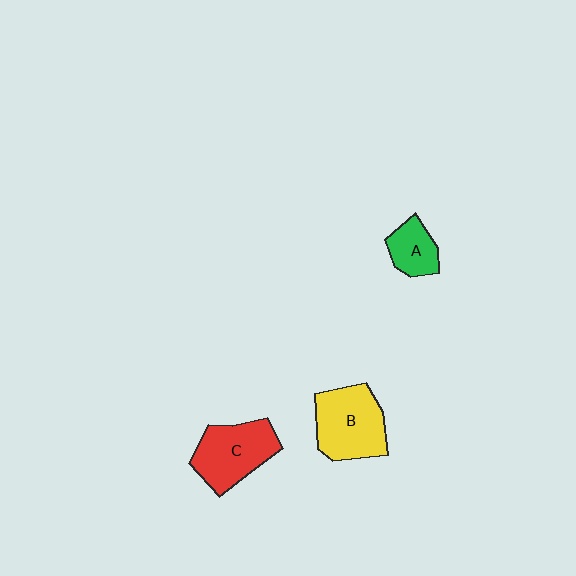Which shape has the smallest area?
Shape A (green).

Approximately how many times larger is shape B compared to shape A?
Approximately 2.0 times.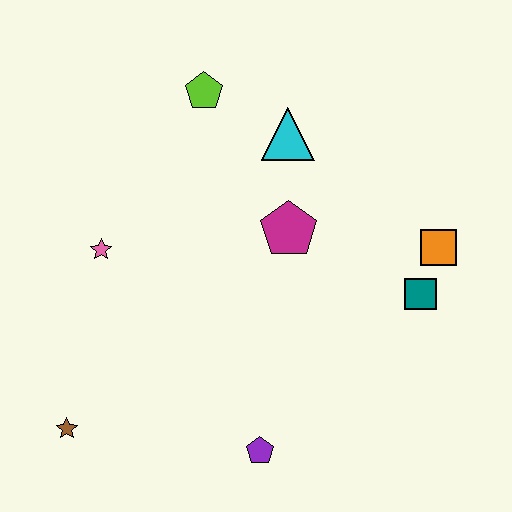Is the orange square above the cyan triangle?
No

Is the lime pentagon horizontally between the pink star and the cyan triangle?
Yes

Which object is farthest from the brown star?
The orange square is farthest from the brown star.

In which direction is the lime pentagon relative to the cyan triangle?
The lime pentagon is to the left of the cyan triangle.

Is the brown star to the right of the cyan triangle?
No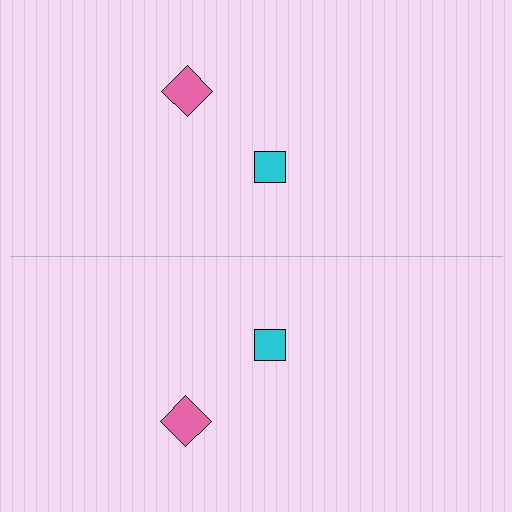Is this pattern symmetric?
Yes, this pattern has bilateral (reflection) symmetry.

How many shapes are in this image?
There are 4 shapes in this image.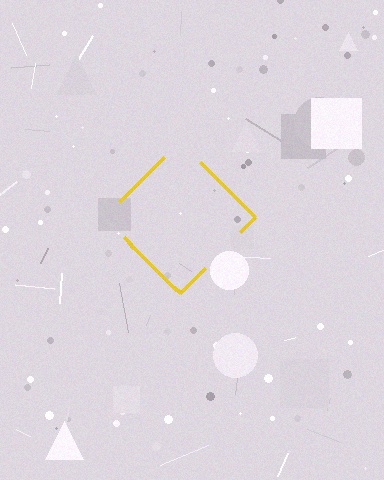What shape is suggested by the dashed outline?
The dashed outline suggests a diamond.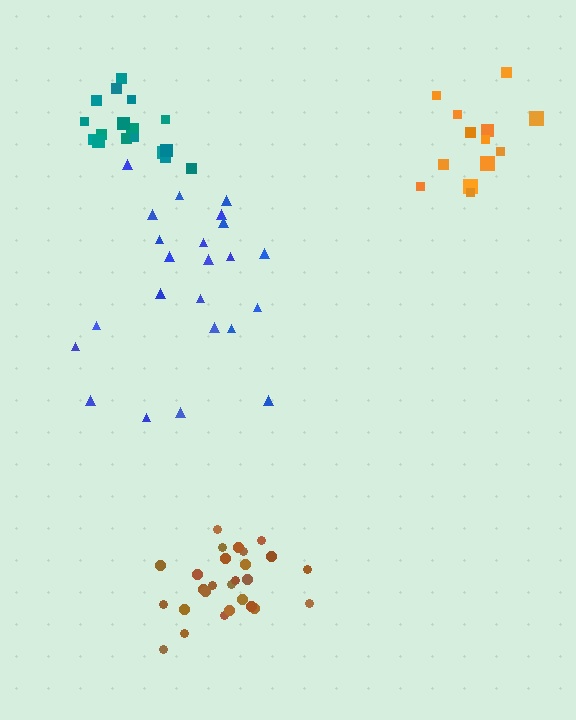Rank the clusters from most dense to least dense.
brown, teal, orange, blue.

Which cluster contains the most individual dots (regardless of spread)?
Brown (27).